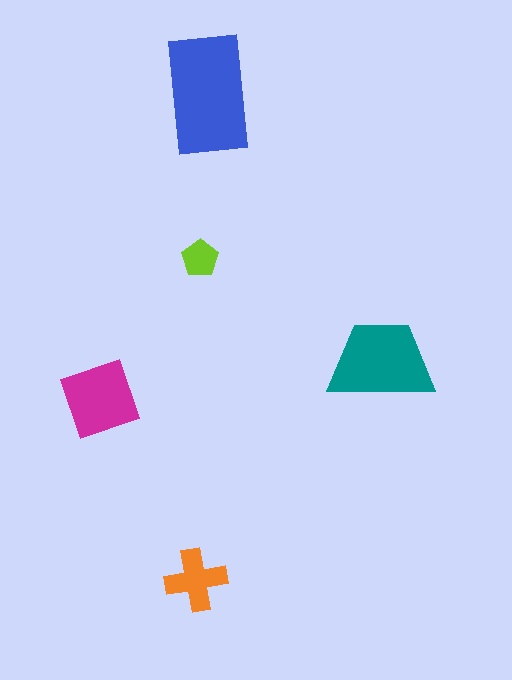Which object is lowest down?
The orange cross is bottommost.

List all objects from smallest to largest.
The lime pentagon, the orange cross, the magenta diamond, the teal trapezoid, the blue rectangle.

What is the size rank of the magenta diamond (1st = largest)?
3rd.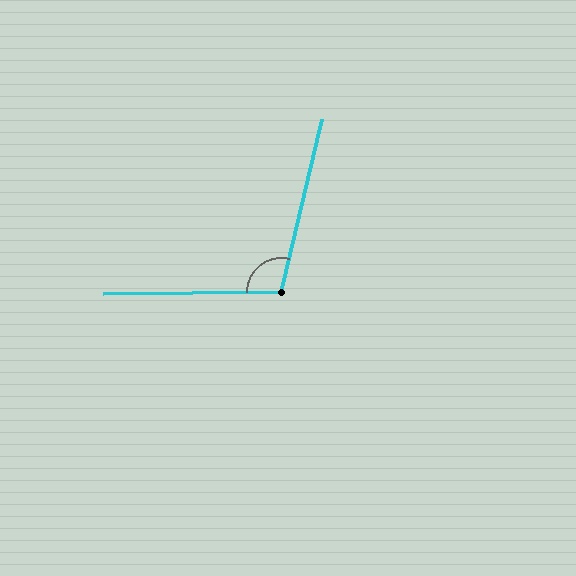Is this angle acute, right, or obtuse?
It is obtuse.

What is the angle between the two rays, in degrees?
Approximately 104 degrees.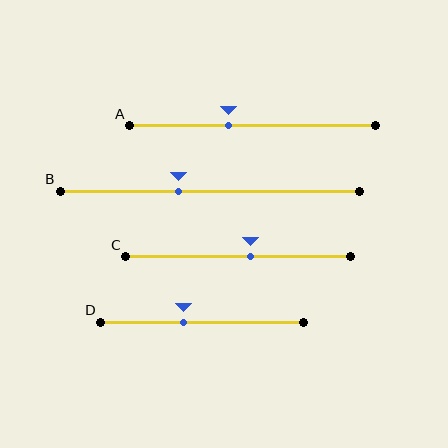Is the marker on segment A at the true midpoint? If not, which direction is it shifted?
No, the marker on segment A is shifted to the left by about 10% of the segment length.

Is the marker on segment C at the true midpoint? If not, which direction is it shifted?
No, the marker on segment C is shifted to the right by about 5% of the segment length.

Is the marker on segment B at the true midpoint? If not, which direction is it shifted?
No, the marker on segment B is shifted to the left by about 10% of the segment length.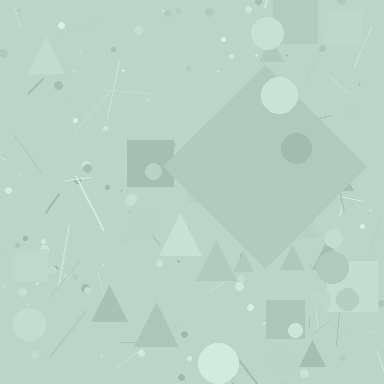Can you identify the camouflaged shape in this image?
The camouflaged shape is a diamond.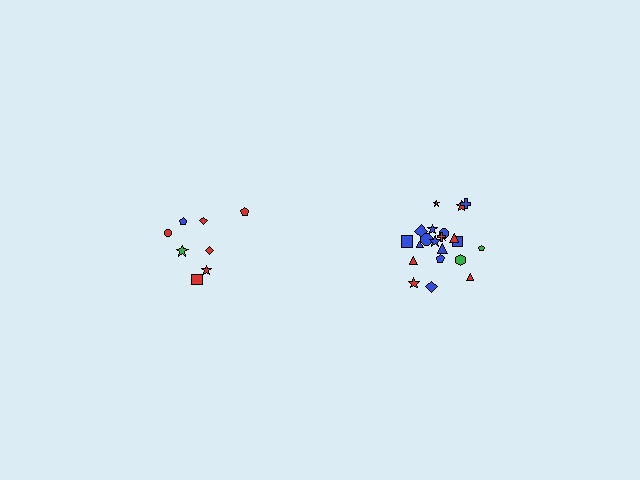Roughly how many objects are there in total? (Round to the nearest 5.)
Roughly 30 objects in total.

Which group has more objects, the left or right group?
The right group.